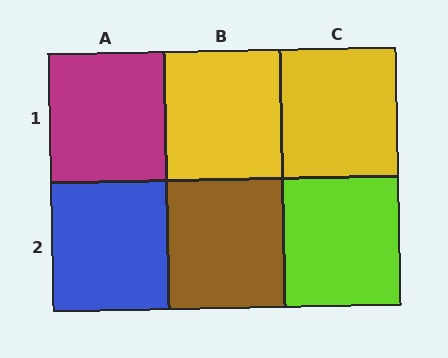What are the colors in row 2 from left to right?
Blue, brown, lime.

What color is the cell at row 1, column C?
Yellow.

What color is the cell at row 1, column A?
Magenta.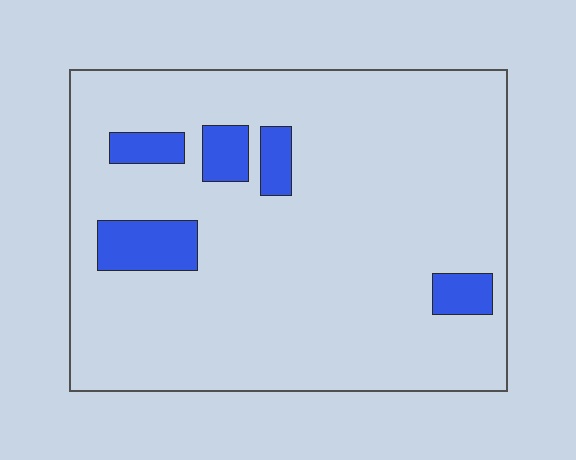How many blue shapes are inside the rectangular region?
5.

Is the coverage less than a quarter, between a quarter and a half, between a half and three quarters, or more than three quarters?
Less than a quarter.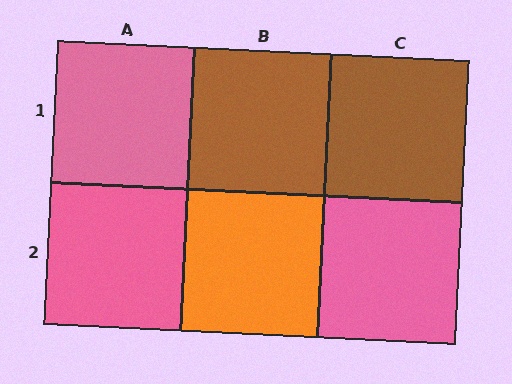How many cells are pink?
3 cells are pink.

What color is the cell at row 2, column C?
Pink.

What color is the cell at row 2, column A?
Pink.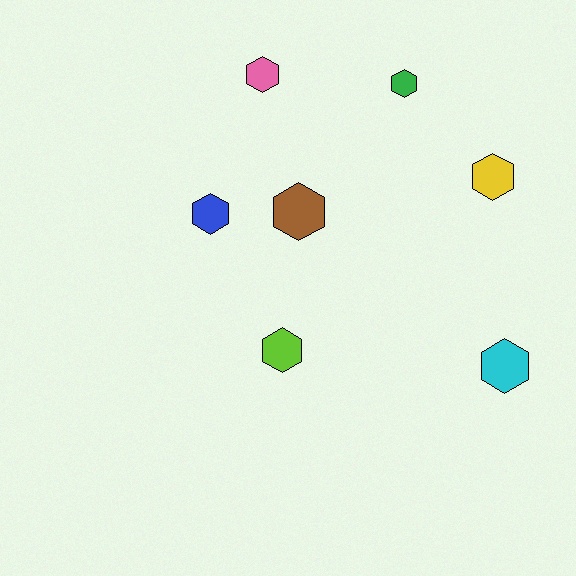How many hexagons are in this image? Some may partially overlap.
There are 7 hexagons.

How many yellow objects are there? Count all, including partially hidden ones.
There is 1 yellow object.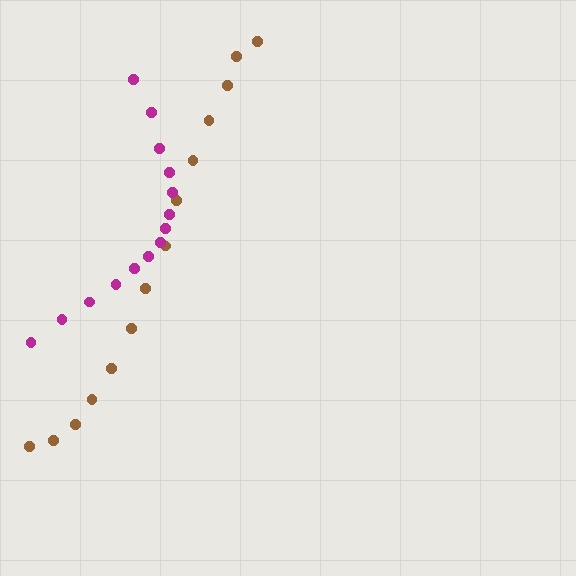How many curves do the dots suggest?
There are 2 distinct paths.